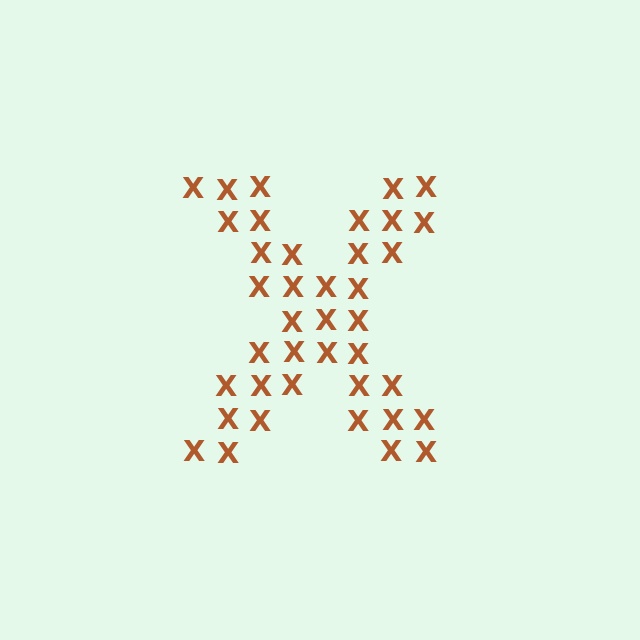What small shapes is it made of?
It is made of small letter X's.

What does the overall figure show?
The overall figure shows the letter X.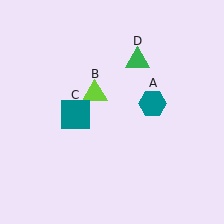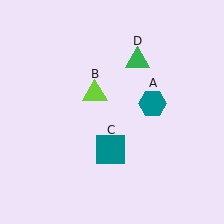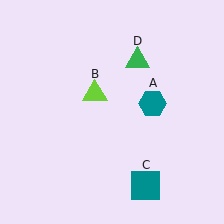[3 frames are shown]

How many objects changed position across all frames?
1 object changed position: teal square (object C).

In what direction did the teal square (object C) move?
The teal square (object C) moved down and to the right.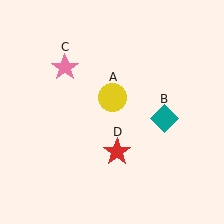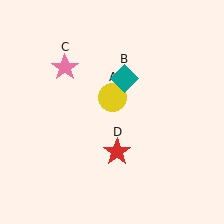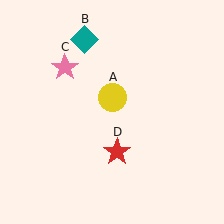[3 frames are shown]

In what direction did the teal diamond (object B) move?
The teal diamond (object B) moved up and to the left.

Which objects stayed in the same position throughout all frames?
Yellow circle (object A) and pink star (object C) and red star (object D) remained stationary.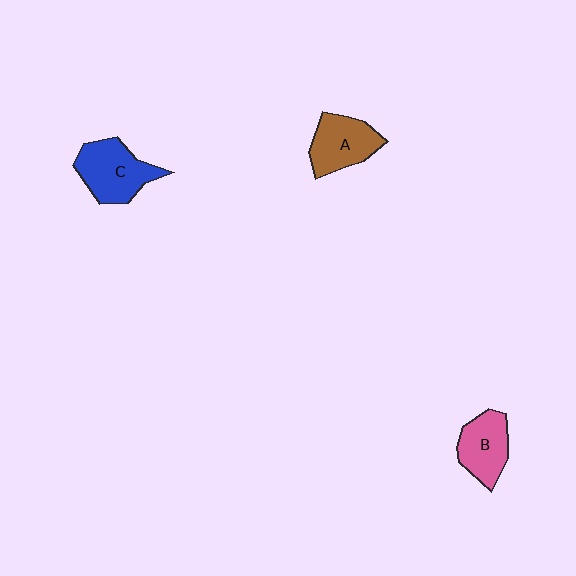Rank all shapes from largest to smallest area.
From largest to smallest: C (blue), A (brown), B (pink).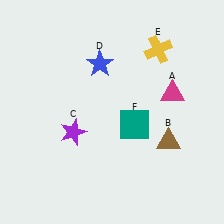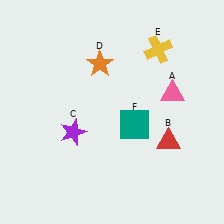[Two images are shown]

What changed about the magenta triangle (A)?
In Image 1, A is magenta. In Image 2, it changed to pink.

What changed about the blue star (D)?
In Image 1, D is blue. In Image 2, it changed to orange.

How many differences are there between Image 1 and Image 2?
There are 3 differences between the two images.